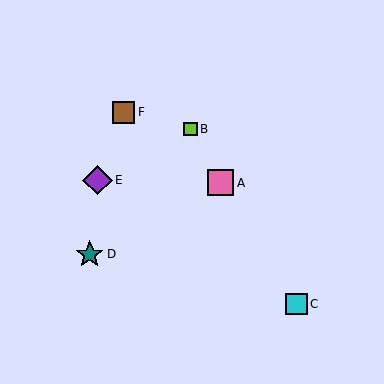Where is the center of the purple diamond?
The center of the purple diamond is at (98, 180).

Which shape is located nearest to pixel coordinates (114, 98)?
The brown square (labeled F) at (124, 112) is nearest to that location.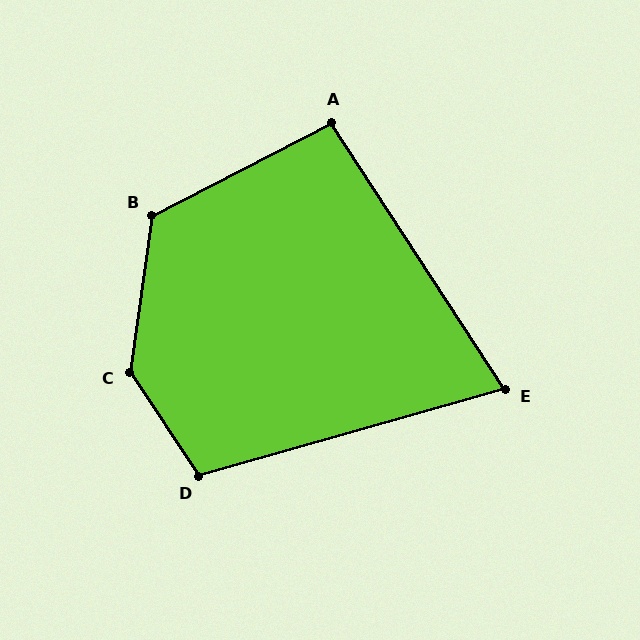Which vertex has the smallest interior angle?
E, at approximately 73 degrees.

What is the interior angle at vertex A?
Approximately 96 degrees (obtuse).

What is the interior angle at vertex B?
Approximately 126 degrees (obtuse).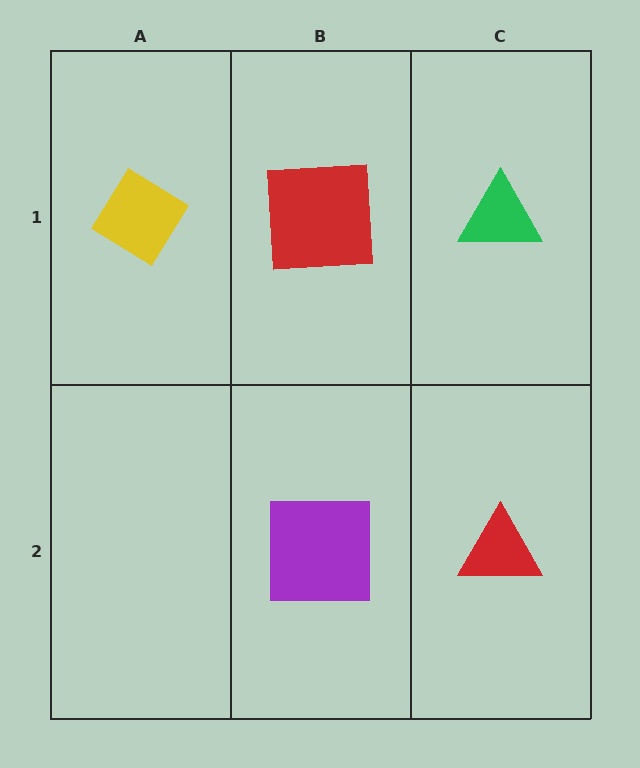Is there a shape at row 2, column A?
No, that cell is empty.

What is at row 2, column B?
A purple square.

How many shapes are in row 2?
2 shapes.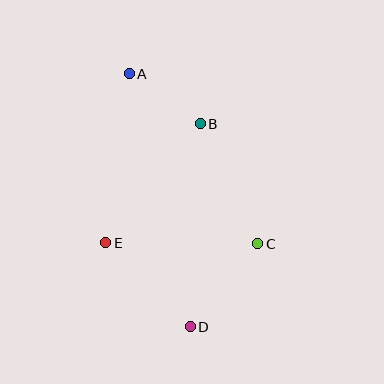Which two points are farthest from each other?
Points A and D are farthest from each other.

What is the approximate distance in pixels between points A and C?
The distance between A and C is approximately 213 pixels.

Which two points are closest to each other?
Points A and B are closest to each other.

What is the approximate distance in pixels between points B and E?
The distance between B and E is approximately 152 pixels.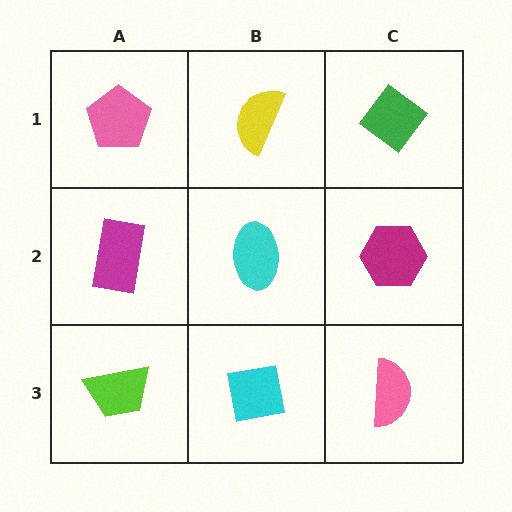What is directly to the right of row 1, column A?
A yellow semicircle.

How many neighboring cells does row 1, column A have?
2.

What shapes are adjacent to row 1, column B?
A cyan ellipse (row 2, column B), a pink pentagon (row 1, column A), a green diamond (row 1, column C).